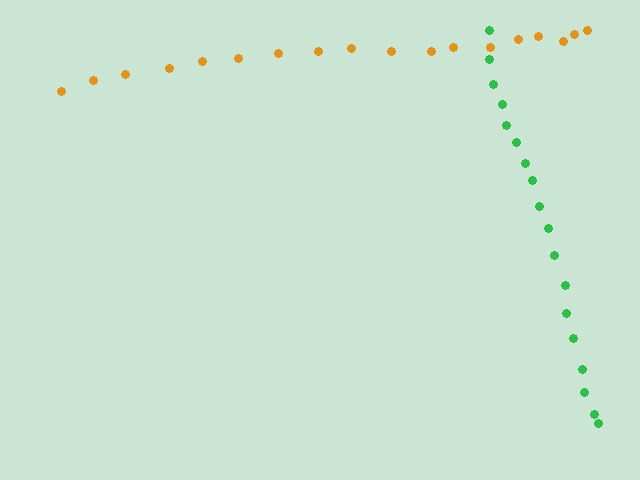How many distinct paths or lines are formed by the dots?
There are 2 distinct paths.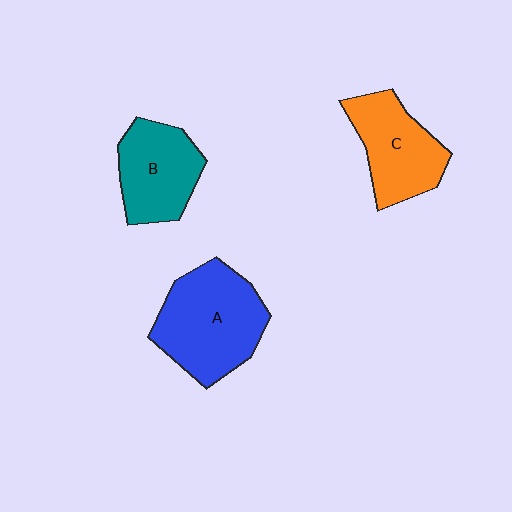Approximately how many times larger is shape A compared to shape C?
Approximately 1.3 times.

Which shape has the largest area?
Shape A (blue).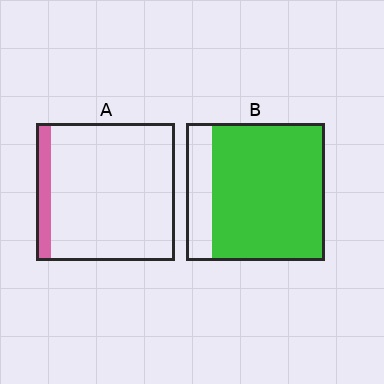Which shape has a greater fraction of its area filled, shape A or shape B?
Shape B.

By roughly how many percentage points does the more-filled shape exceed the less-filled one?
By roughly 70 percentage points (B over A).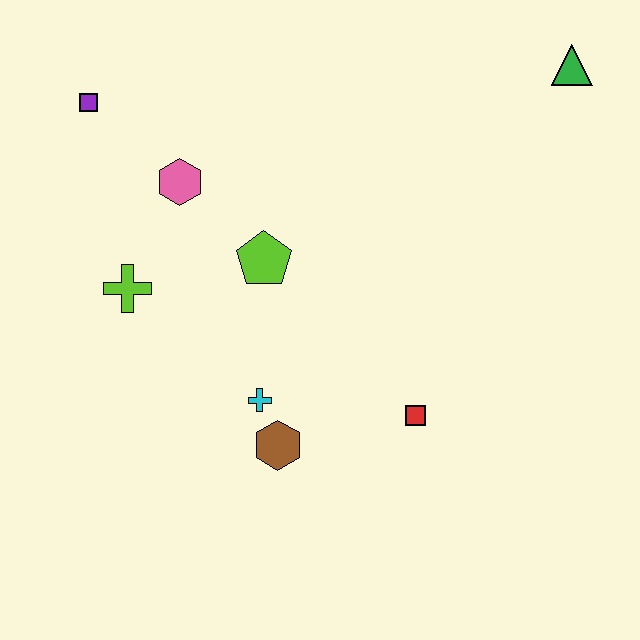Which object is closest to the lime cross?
The pink hexagon is closest to the lime cross.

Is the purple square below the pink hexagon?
No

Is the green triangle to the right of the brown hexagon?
Yes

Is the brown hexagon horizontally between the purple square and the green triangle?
Yes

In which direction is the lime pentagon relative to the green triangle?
The lime pentagon is to the left of the green triangle.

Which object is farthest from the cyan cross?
The green triangle is farthest from the cyan cross.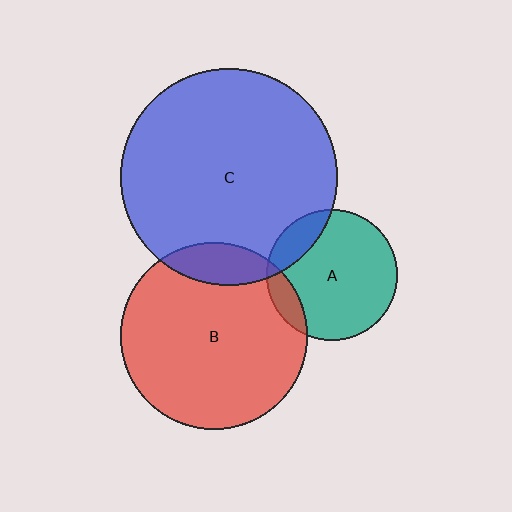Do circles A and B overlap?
Yes.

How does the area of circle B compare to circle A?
Approximately 2.0 times.